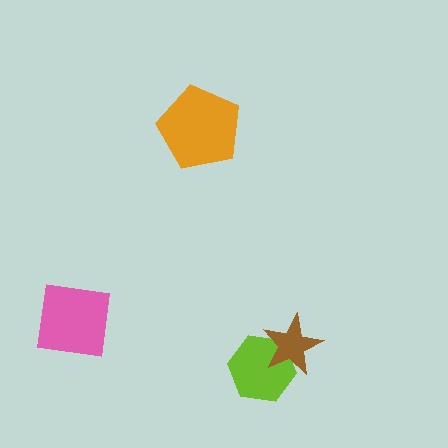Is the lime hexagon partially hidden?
Yes, it is partially covered by another shape.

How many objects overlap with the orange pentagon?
0 objects overlap with the orange pentagon.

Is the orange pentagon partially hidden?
No, no other shape covers it.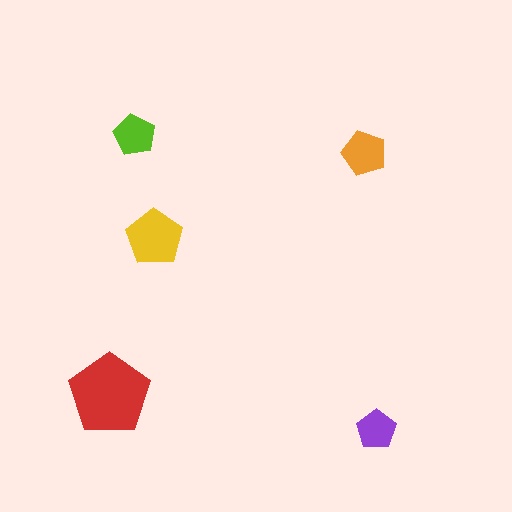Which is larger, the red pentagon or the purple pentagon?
The red one.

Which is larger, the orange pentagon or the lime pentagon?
The orange one.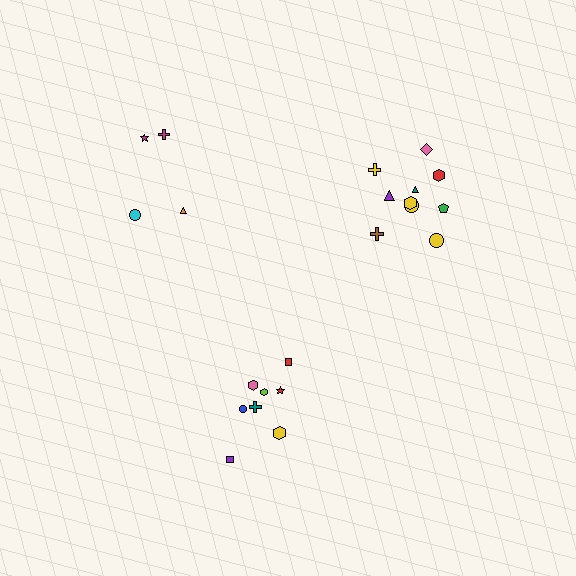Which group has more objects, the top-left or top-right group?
The top-right group.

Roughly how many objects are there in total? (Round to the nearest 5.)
Roughly 20 objects in total.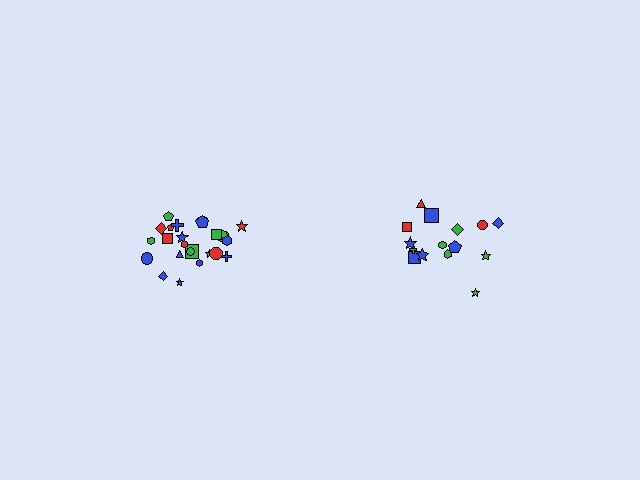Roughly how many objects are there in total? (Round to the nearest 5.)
Roughly 40 objects in total.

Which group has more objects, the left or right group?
The left group.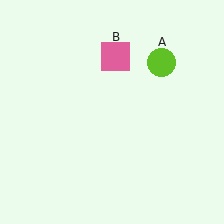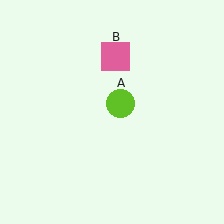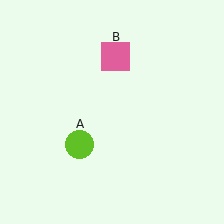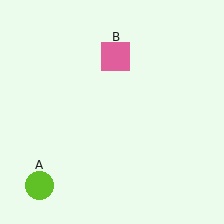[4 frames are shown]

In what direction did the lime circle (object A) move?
The lime circle (object A) moved down and to the left.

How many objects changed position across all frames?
1 object changed position: lime circle (object A).